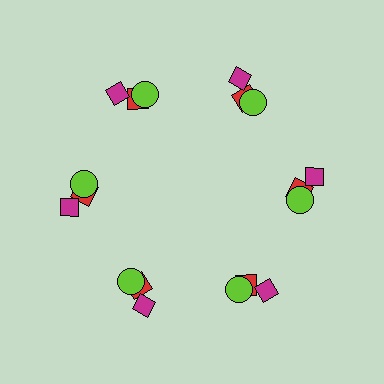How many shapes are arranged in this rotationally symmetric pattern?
There are 18 shapes, arranged in 6 groups of 3.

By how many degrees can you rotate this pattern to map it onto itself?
The pattern maps onto itself every 60 degrees of rotation.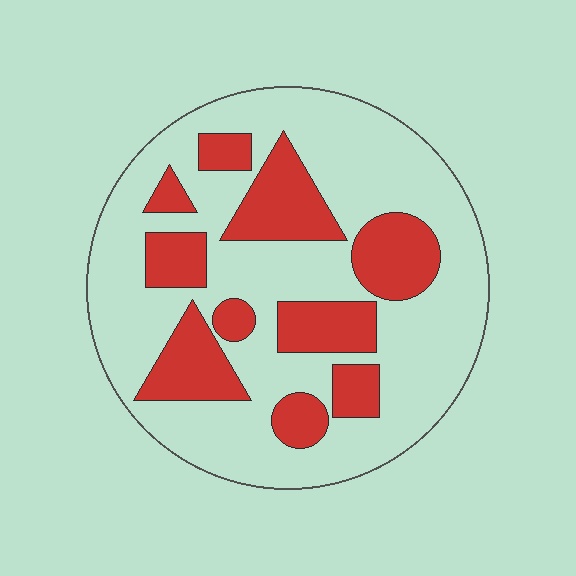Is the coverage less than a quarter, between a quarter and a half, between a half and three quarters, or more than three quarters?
Between a quarter and a half.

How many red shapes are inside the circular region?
10.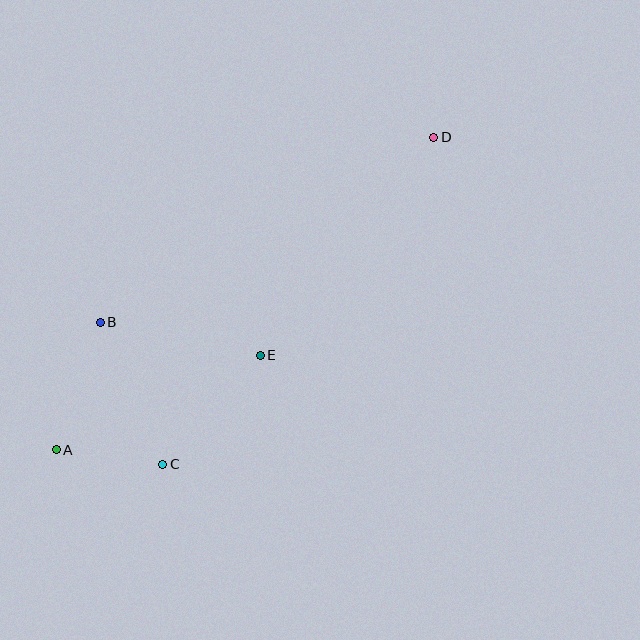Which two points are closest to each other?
Points A and C are closest to each other.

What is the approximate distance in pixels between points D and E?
The distance between D and E is approximately 279 pixels.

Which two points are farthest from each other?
Points A and D are farthest from each other.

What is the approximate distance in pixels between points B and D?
The distance between B and D is approximately 381 pixels.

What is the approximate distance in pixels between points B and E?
The distance between B and E is approximately 163 pixels.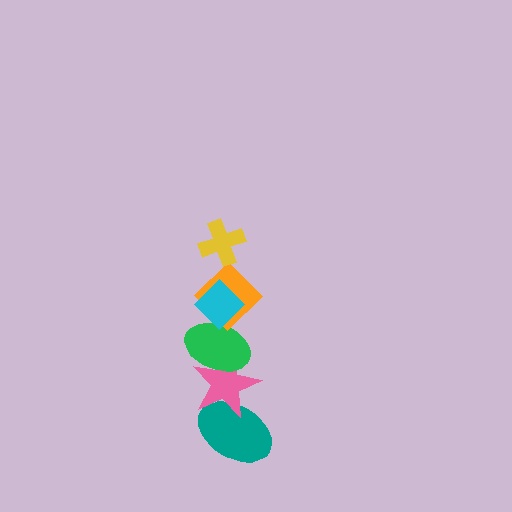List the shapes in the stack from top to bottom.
From top to bottom: the yellow cross, the cyan diamond, the orange diamond, the green ellipse, the pink star, the teal ellipse.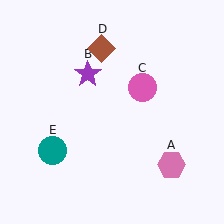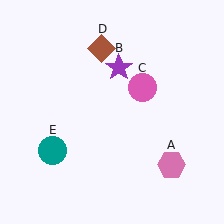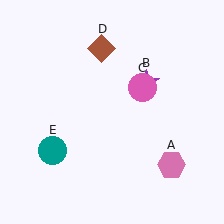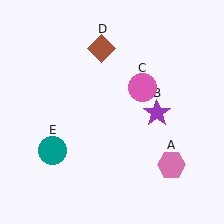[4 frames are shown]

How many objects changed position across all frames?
1 object changed position: purple star (object B).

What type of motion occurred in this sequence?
The purple star (object B) rotated clockwise around the center of the scene.